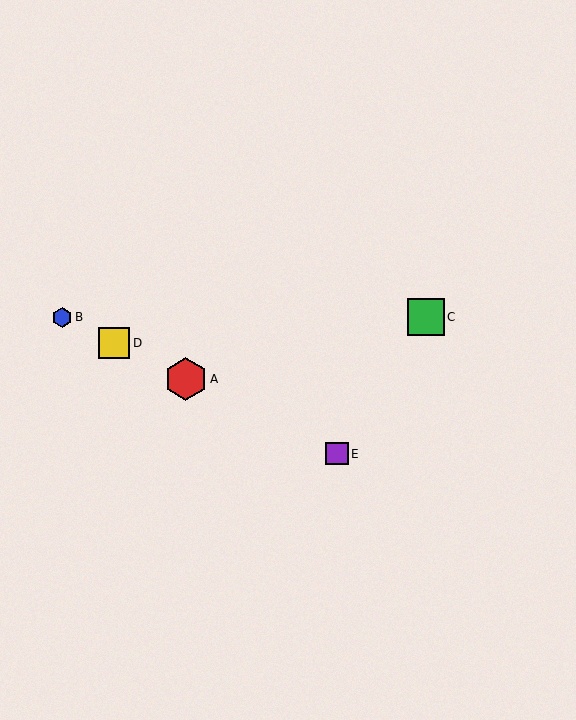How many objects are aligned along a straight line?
4 objects (A, B, D, E) are aligned along a straight line.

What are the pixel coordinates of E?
Object E is at (337, 454).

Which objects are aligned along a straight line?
Objects A, B, D, E are aligned along a straight line.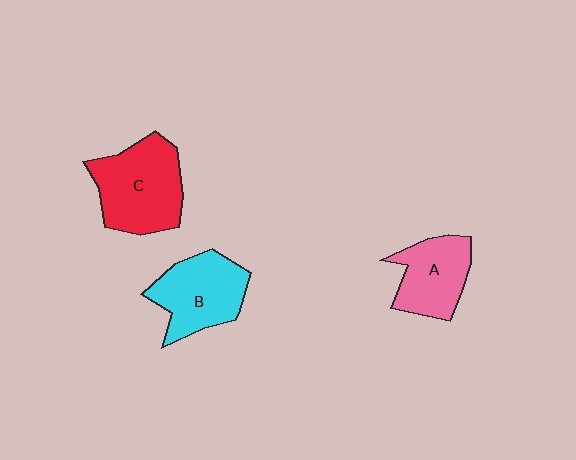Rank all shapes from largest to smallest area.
From largest to smallest: C (red), B (cyan), A (pink).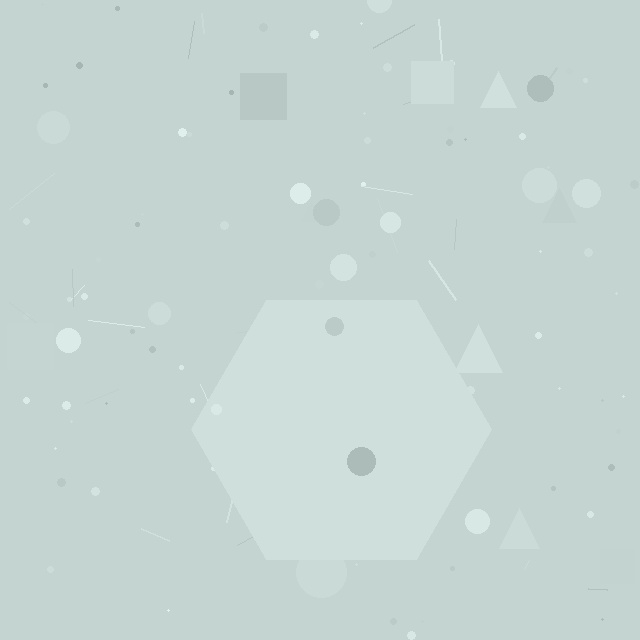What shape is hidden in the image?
A hexagon is hidden in the image.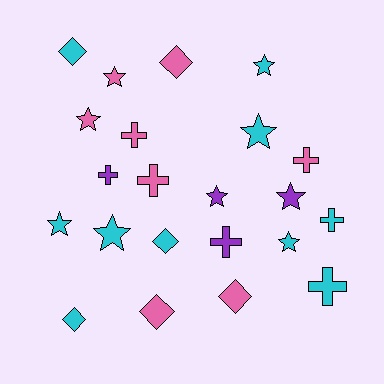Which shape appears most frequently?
Star, with 9 objects.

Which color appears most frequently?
Cyan, with 10 objects.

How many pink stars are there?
There are 2 pink stars.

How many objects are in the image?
There are 22 objects.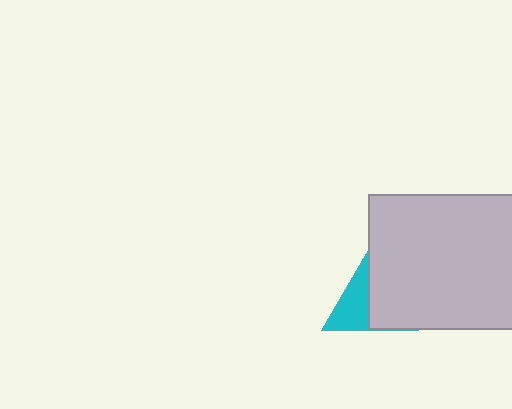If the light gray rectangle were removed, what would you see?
You would see the complete cyan triangle.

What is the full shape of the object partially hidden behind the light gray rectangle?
The partially hidden object is a cyan triangle.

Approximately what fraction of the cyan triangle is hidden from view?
Roughly 53% of the cyan triangle is hidden behind the light gray rectangle.